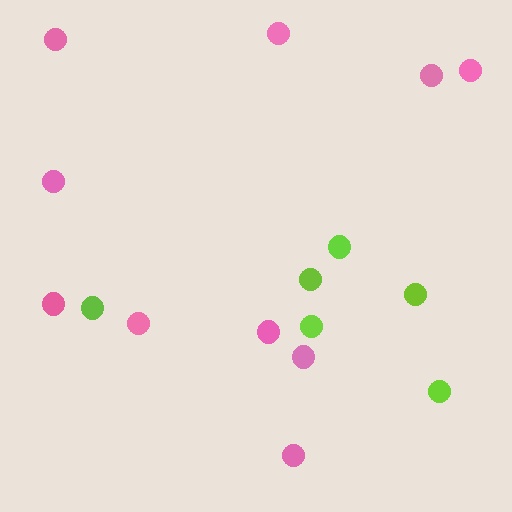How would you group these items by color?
There are 2 groups: one group of pink circles (10) and one group of lime circles (6).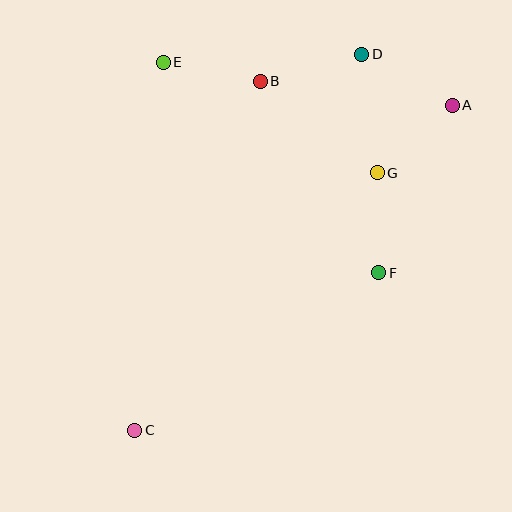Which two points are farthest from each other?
Points A and C are farthest from each other.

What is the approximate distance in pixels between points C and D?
The distance between C and D is approximately 439 pixels.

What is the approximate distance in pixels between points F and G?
The distance between F and G is approximately 100 pixels.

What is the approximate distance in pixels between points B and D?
The distance between B and D is approximately 105 pixels.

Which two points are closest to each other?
Points B and E are closest to each other.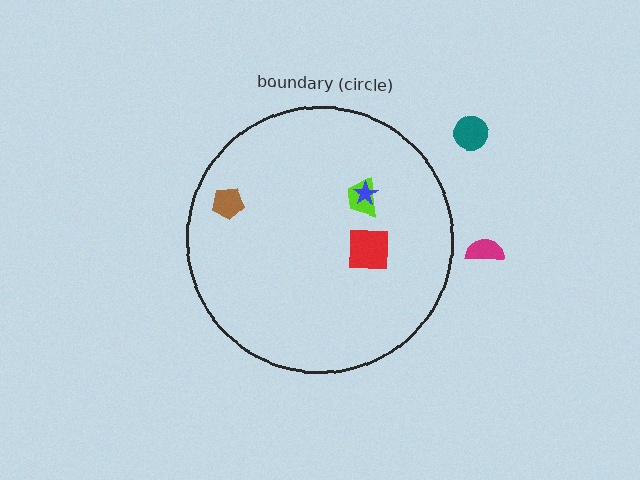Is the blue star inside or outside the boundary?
Inside.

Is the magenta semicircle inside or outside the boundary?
Outside.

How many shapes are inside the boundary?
4 inside, 2 outside.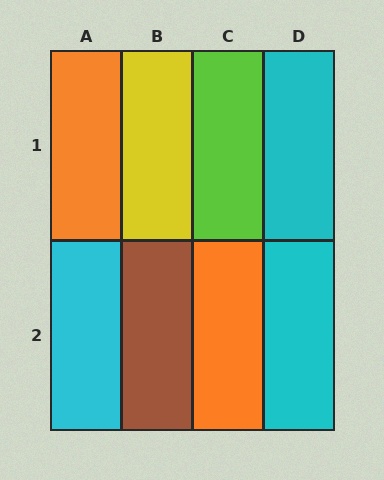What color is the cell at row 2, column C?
Orange.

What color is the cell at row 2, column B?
Brown.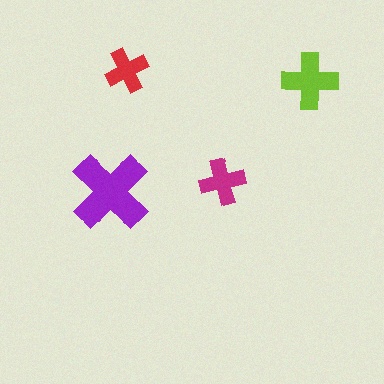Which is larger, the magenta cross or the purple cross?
The purple one.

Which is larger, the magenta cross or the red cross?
The magenta one.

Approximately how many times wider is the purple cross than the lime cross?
About 1.5 times wider.